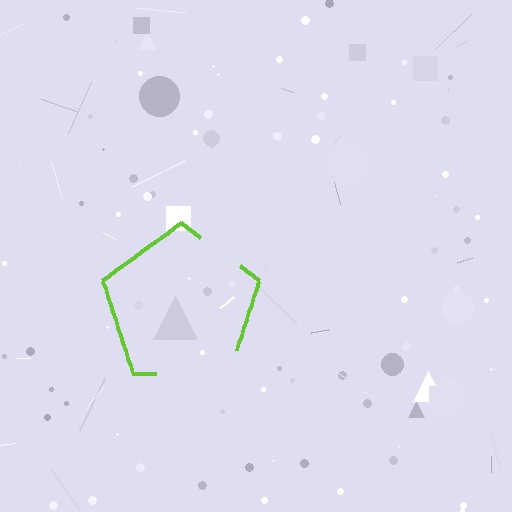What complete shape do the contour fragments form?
The contour fragments form a pentagon.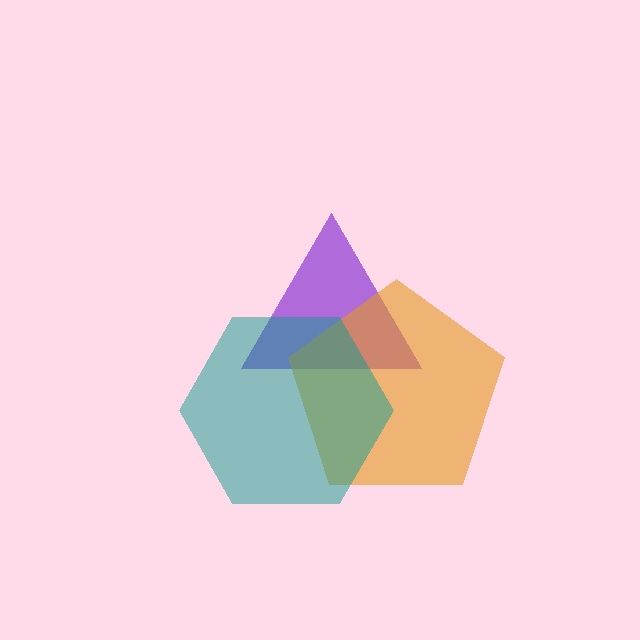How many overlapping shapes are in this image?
There are 3 overlapping shapes in the image.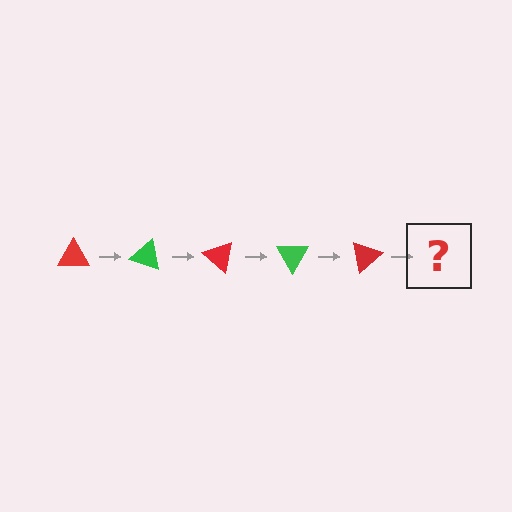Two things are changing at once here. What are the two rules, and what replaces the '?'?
The two rules are that it rotates 20 degrees each step and the color cycles through red and green. The '?' should be a green triangle, rotated 100 degrees from the start.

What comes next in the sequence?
The next element should be a green triangle, rotated 100 degrees from the start.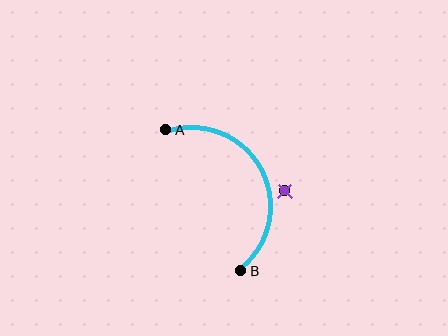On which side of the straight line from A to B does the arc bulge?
The arc bulges to the right of the straight line connecting A and B.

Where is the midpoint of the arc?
The arc midpoint is the point on the curve farthest from the straight line joining A and B. It sits to the right of that line.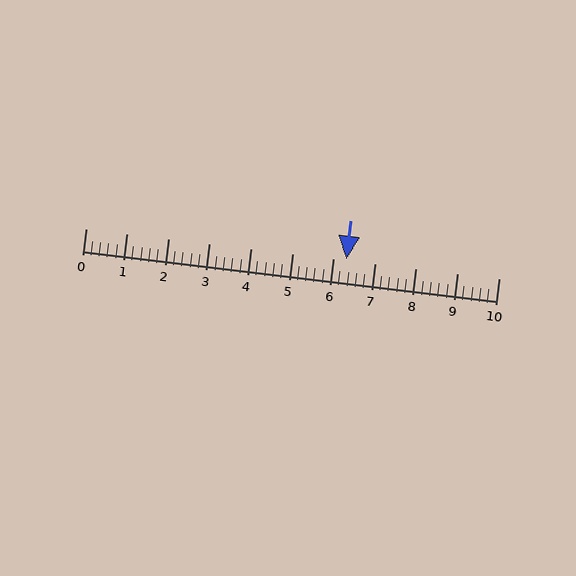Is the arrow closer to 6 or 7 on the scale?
The arrow is closer to 6.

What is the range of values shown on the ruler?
The ruler shows values from 0 to 10.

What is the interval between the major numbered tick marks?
The major tick marks are spaced 1 units apart.